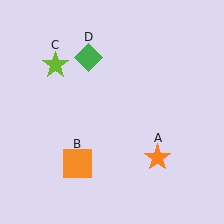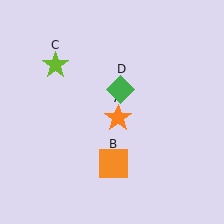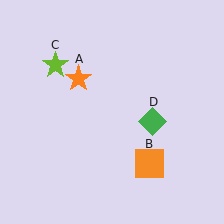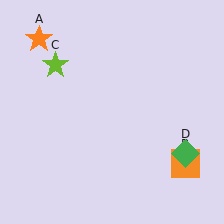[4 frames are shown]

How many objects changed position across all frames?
3 objects changed position: orange star (object A), orange square (object B), green diamond (object D).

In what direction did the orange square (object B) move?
The orange square (object B) moved right.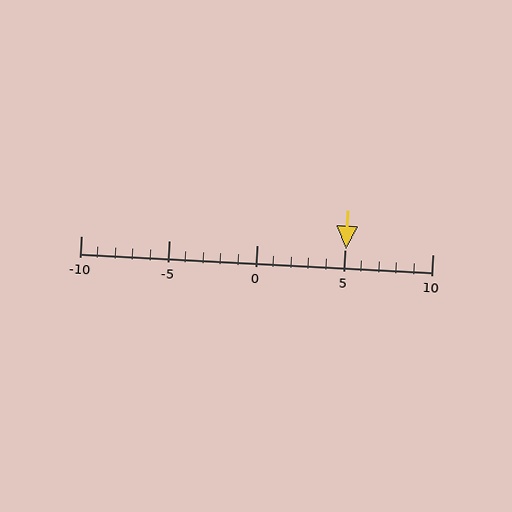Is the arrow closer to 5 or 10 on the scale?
The arrow is closer to 5.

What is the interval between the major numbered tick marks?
The major tick marks are spaced 5 units apart.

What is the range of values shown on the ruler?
The ruler shows values from -10 to 10.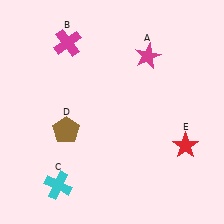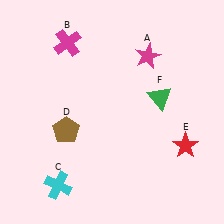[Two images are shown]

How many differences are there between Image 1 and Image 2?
There is 1 difference between the two images.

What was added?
A green triangle (F) was added in Image 2.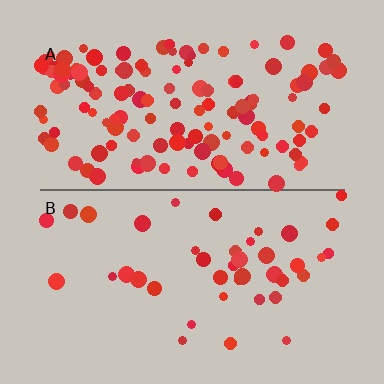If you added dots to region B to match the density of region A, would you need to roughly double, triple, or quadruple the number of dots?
Approximately triple.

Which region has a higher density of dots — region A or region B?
A (the top).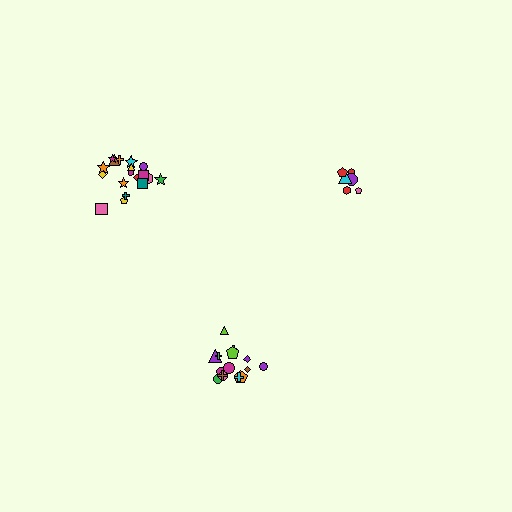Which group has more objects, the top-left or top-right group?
The top-left group.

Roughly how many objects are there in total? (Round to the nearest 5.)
Roughly 40 objects in total.